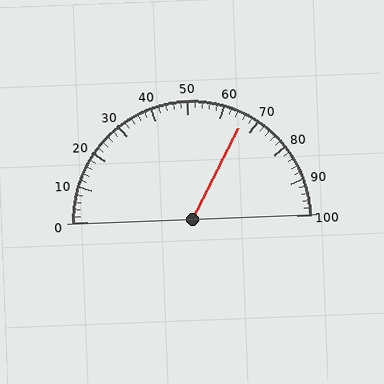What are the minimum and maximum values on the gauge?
The gauge ranges from 0 to 100.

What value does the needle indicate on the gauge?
The needle indicates approximately 66.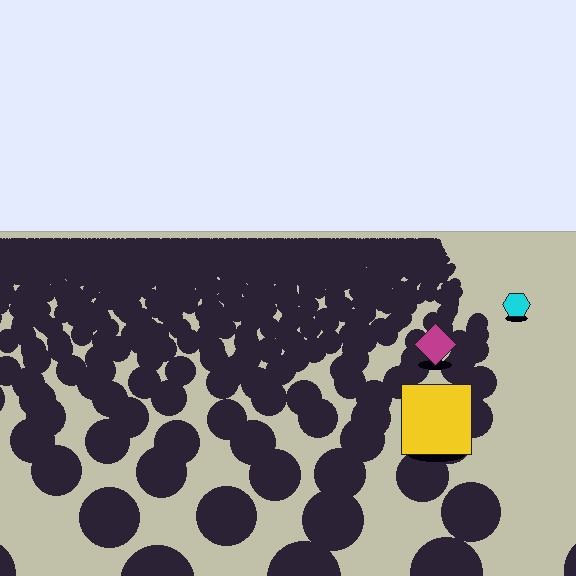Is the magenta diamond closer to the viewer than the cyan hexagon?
Yes. The magenta diamond is closer — you can tell from the texture gradient: the ground texture is coarser near it.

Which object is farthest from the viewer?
The cyan hexagon is farthest from the viewer. It appears smaller and the ground texture around it is denser.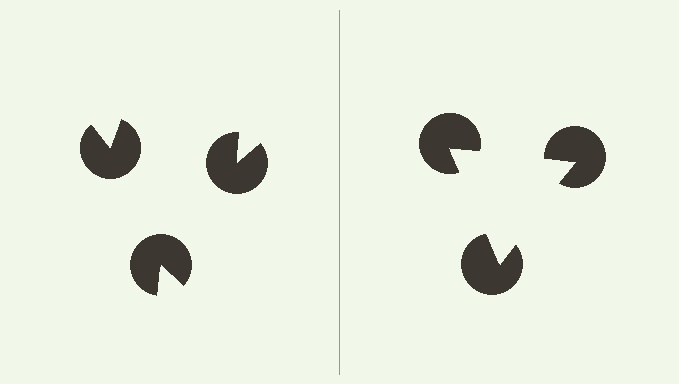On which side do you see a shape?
An illusory triangle appears on the right side. On the left side the wedge cuts are rotated, so no coherent shape forms.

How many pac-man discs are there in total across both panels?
6 — 3 on each side.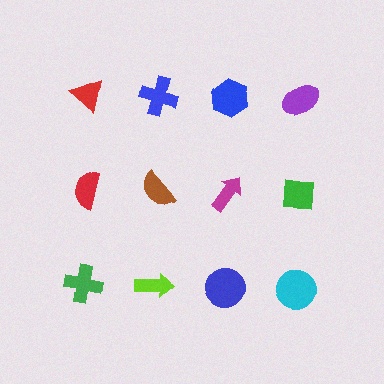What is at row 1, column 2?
A blue cross.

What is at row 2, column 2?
A brown semicircle.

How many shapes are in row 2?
4 shapes.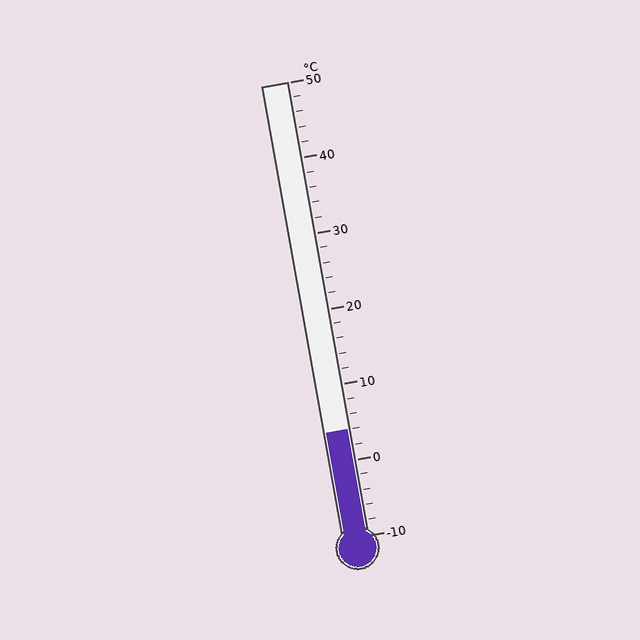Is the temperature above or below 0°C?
The temperature is above 0°C.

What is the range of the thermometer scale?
The thermometer scale ranges from -10°C to 50°C.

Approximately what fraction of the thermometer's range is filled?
The thermometer is filled to approximately 25% of its range.